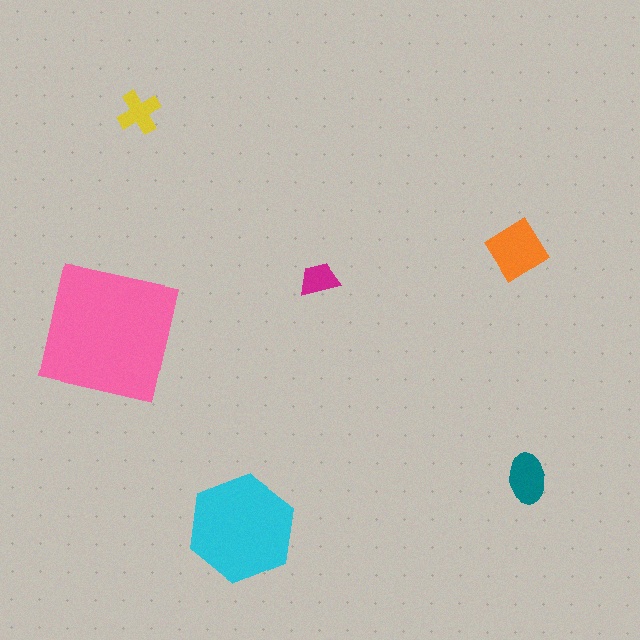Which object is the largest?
The pink square.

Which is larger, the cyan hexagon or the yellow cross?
The cyan hexagon.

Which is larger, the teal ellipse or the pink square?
The pink square.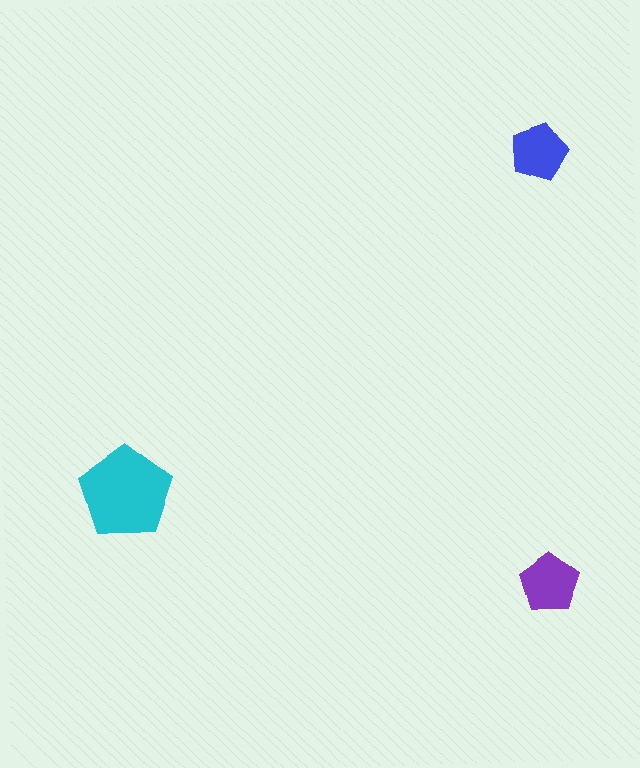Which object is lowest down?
The purple pentagon is bottommost.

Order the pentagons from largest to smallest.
the cyan one, the purple one, the blue one.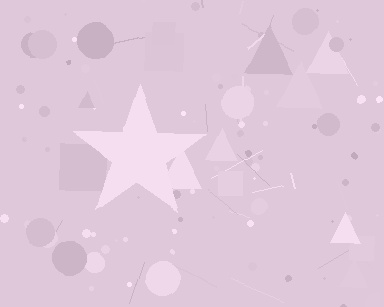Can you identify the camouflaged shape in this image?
The camouflaged shape is a star.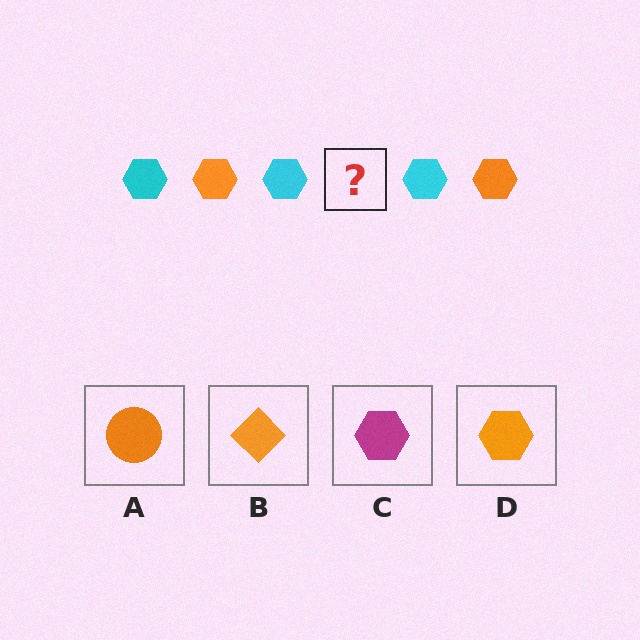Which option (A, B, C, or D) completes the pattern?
D.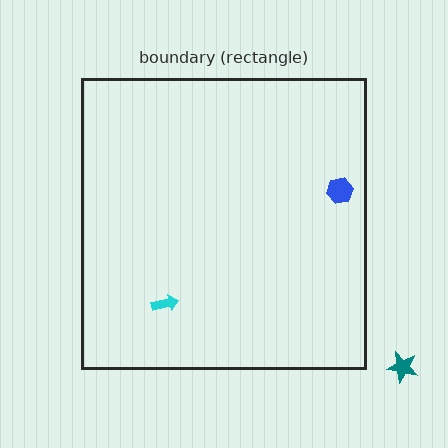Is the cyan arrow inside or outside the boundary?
Inside.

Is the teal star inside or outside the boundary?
Outside.